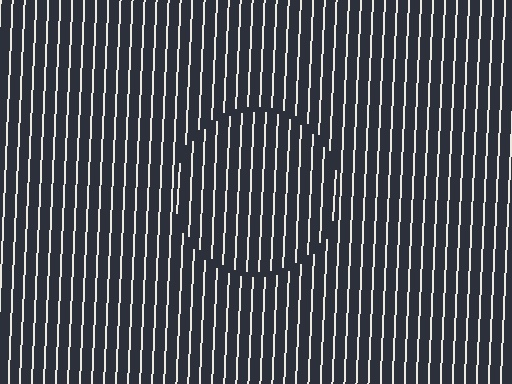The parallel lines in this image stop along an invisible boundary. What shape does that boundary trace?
An illusory circle. The interior of the shape contains the same grating, shifted by half a period — the contour is defined by the phase discontinuity where line-ends from the inner and outer gratings abut.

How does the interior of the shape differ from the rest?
The interior of the shape contains the same grating, shifted by half a period — the contour is defined by the phase discontinuity where line-ends from the inner and outer gratings abut.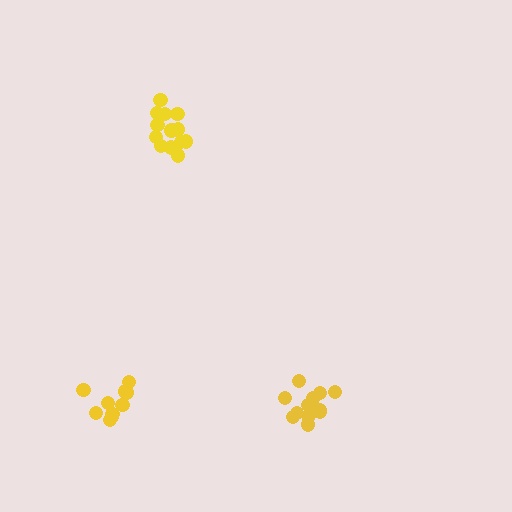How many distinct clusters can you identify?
There are 3 distinct clusters.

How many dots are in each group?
Group 1: 10 dots, Group 2: 13 dots, Group 3: 13 dots (36 total).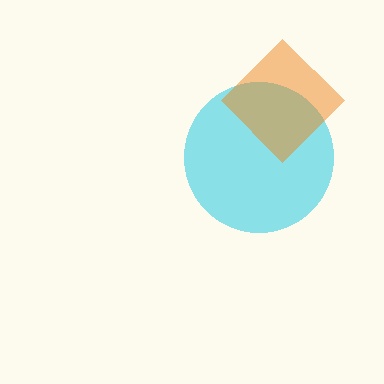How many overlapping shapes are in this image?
There are 2 overlapping shapes in the image.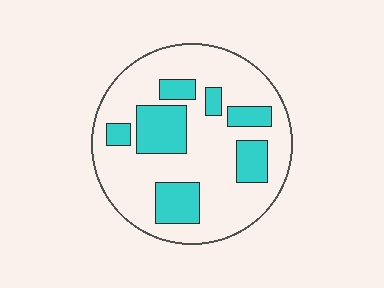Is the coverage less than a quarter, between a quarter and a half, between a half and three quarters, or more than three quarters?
Between a quarter and a half.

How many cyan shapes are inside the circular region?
7.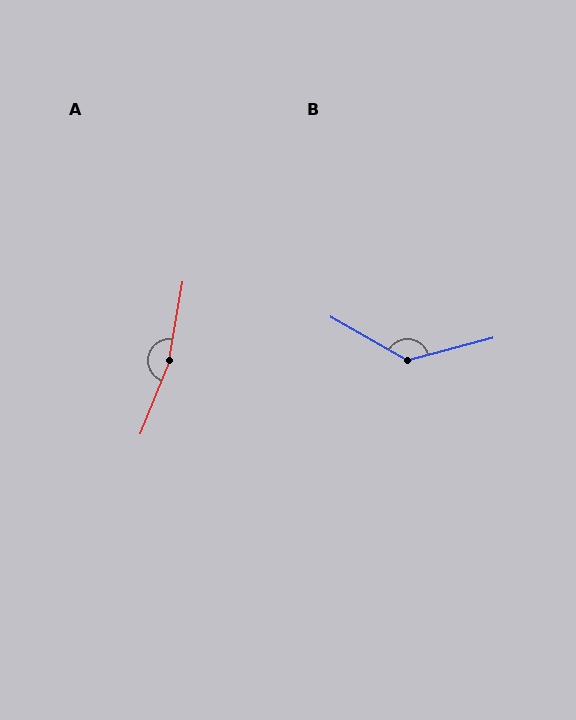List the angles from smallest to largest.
B (136°), A (168°).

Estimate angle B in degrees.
Approximately 136 degrees.